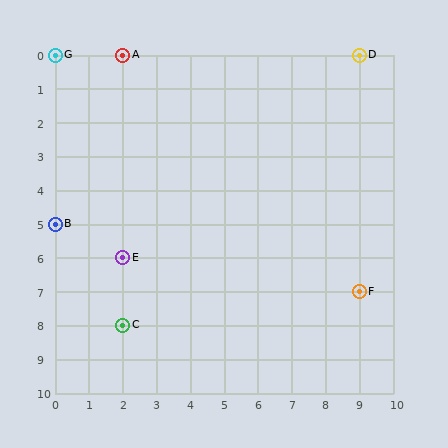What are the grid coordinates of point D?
Point D is at grid coordinates (9, 0).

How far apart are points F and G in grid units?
Points F and G are 9 columns and 7 rows apart (about 11.4 grid units diagonally).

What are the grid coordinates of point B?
Point B is at grid coordinates (0, 5).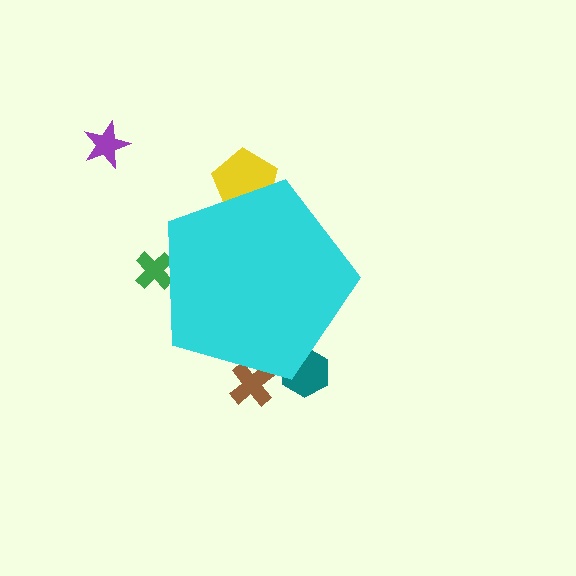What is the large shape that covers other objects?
A cyan pentagon.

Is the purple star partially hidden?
No, the purple star is fully visible.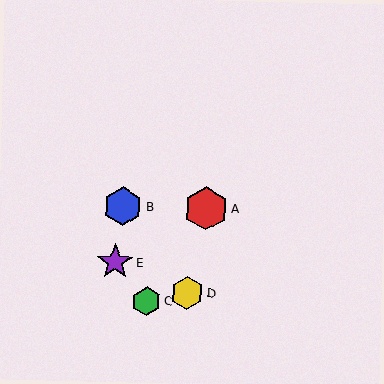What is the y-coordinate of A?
Object A is at y≈208.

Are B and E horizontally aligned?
No, B is at y≈206 and E is at y≈262.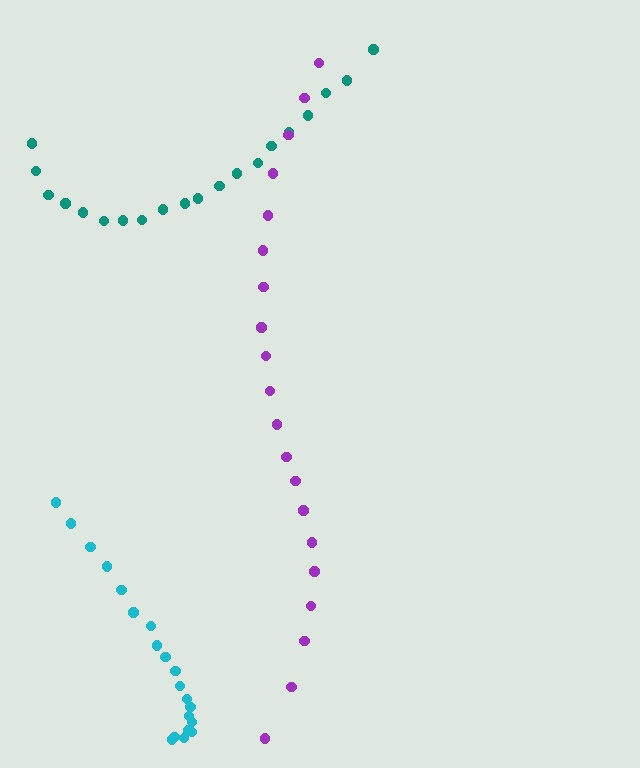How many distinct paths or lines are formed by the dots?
There are 3 distinct paths.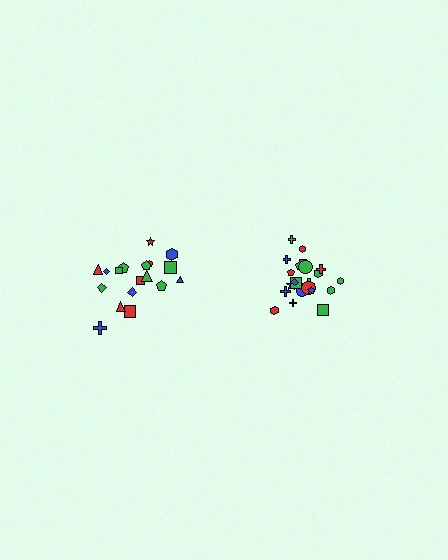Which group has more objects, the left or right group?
The right group.